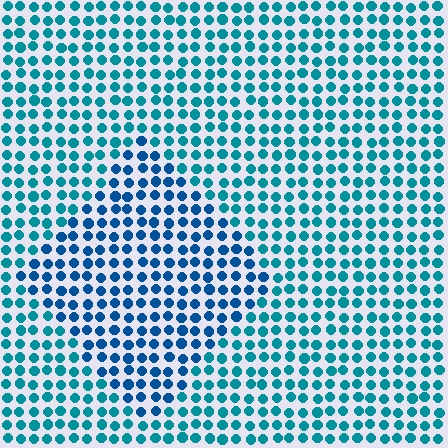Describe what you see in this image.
The image is filled with small teal elements in a uniform arrangement. A diamond-shaped region is visible where the elements are tinted to a slightly different hue, forming a subtle color boundary.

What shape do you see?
I see a diamond.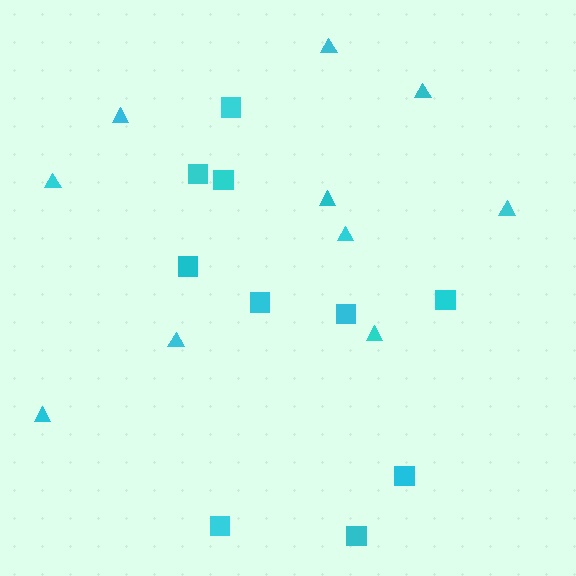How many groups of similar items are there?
There are 2 groups: one group of squares (10) and one group of triangles (10).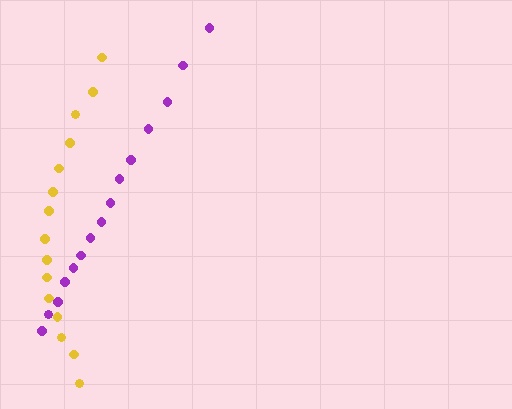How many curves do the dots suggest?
There are 2 distinct paths.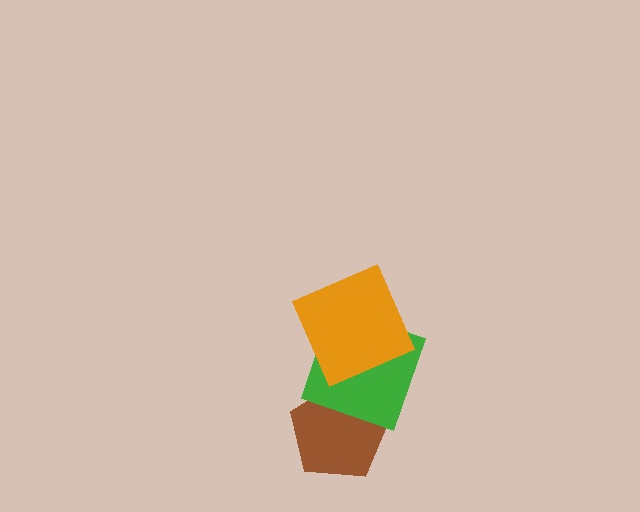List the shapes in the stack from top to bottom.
From top to bottom: the orange square, the green square, the brown pentagon.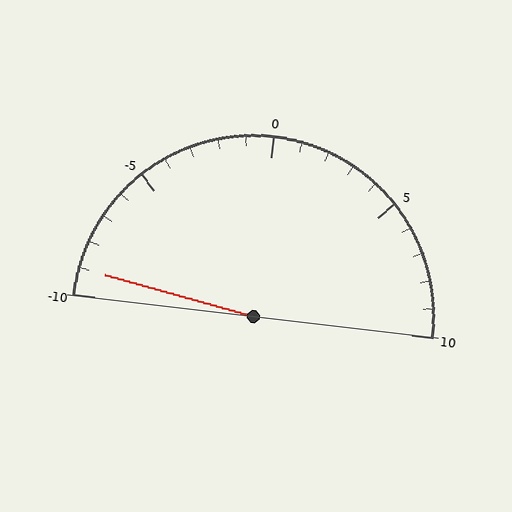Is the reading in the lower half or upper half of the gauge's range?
The reading is in the lower half of the range (-10 to 10).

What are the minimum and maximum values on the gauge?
The gauge ranges from -10 to 10.